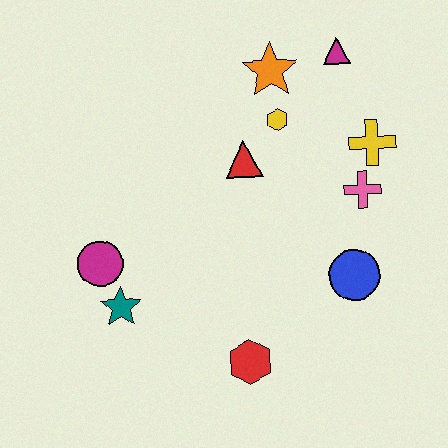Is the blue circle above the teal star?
Yes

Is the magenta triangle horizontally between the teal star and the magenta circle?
No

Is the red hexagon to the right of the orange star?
No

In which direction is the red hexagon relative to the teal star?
The red hexagon is to the right of the teal star.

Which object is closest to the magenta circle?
The teal star is closest to the magenta circle.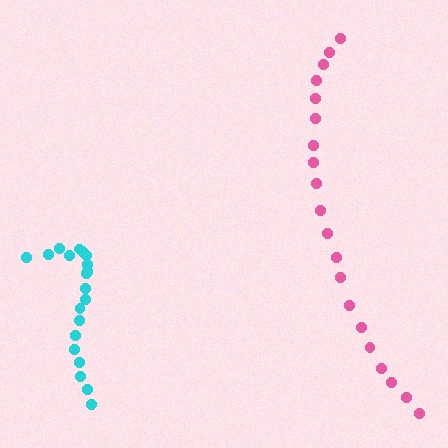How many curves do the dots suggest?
There are 2 distinct paths.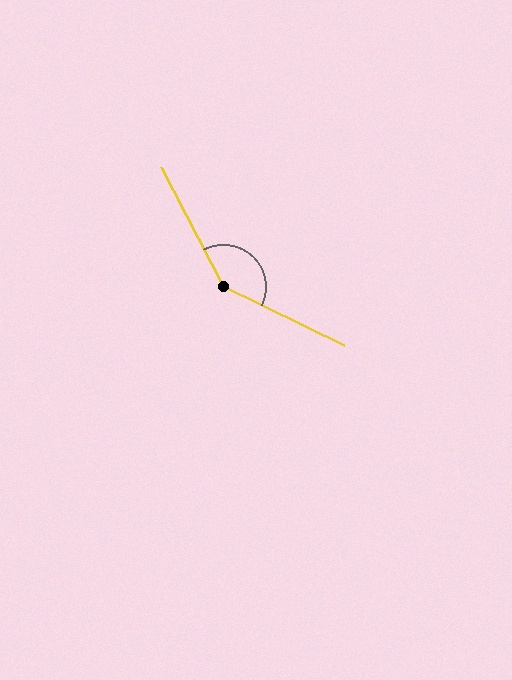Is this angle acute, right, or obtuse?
It is obtuse.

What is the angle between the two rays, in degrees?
Approximately 144 degrees.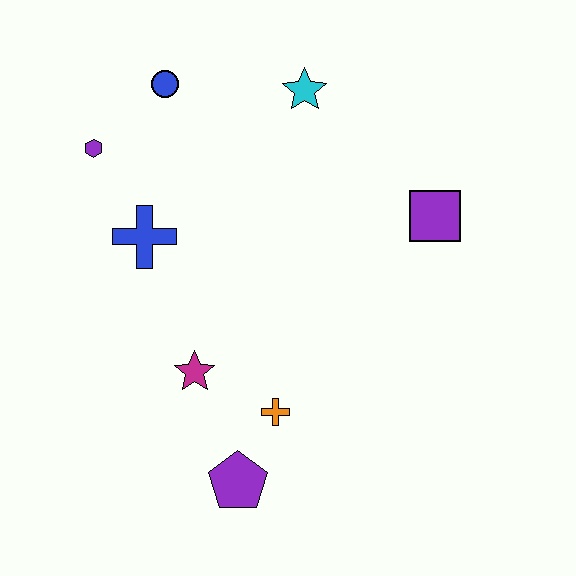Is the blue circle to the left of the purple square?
Yes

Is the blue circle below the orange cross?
No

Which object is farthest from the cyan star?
The purple pentagon is farthest from the cyan star.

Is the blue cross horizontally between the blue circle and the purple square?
No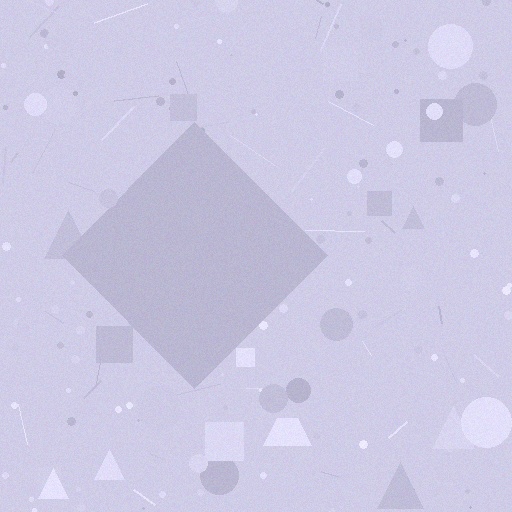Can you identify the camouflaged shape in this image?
The camouflaged shape is a diamond.